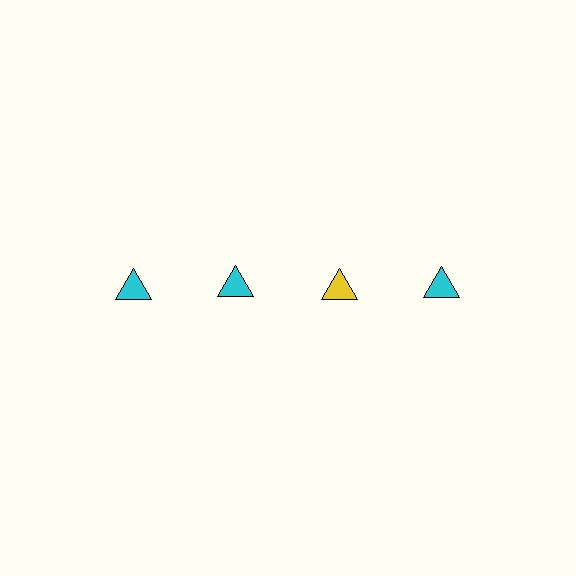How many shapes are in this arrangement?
There are 4 shapes arranged in a grid pattern.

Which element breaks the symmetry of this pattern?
The yellow triangle in the top row, center column breaks the symmetry. All other shapes are cyan triangles.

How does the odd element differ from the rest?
It has a different color: yellow instead of cyan.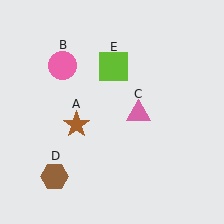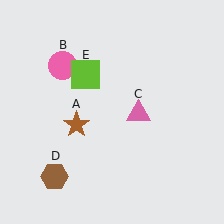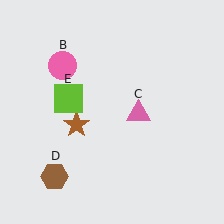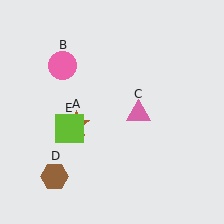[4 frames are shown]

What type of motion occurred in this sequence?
The lime square (object E) rotated counterclockwise around the center of the scene.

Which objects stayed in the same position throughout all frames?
Brown star (object A) and pink circle (object B) and pink triangle (object C) and brown hexagon (object D) remained stationary.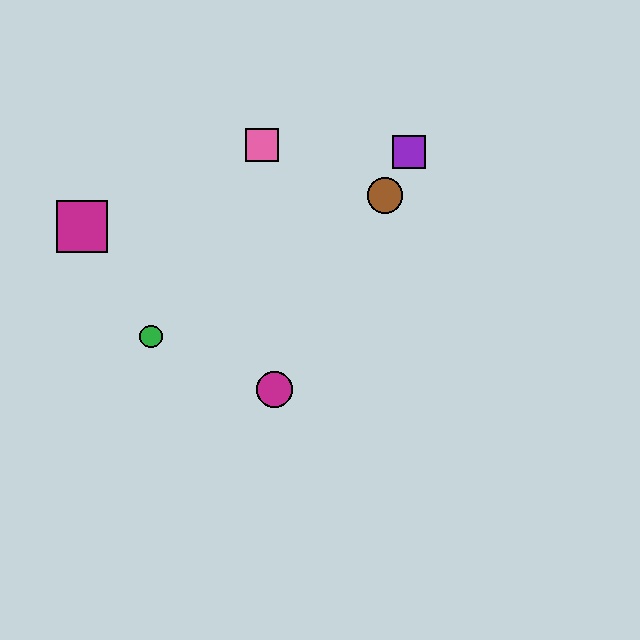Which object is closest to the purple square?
The brown circle is closest to the purple square.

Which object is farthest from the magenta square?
The purple square is farthest from the magenta square.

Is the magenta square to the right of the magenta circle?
No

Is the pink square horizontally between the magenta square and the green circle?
No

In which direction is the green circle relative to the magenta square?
The green circle is below the magenta square.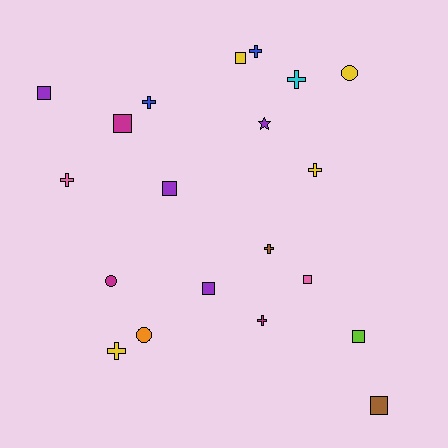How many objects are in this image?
There are 20 objects.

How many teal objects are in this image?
There are no teal objects.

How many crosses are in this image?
There are 8 crosses.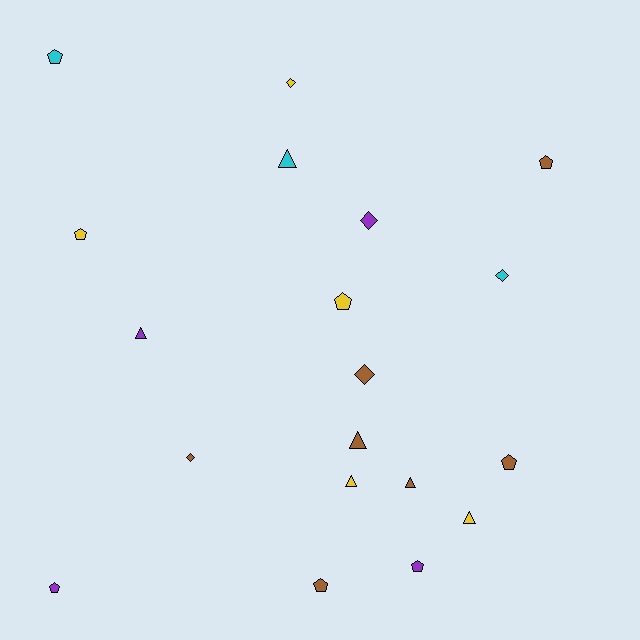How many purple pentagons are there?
There are 2 purple pentagons.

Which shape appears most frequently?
Pentagon, with 8 objects.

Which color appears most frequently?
Brown, with 7 objects.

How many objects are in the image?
There are 19 objects.